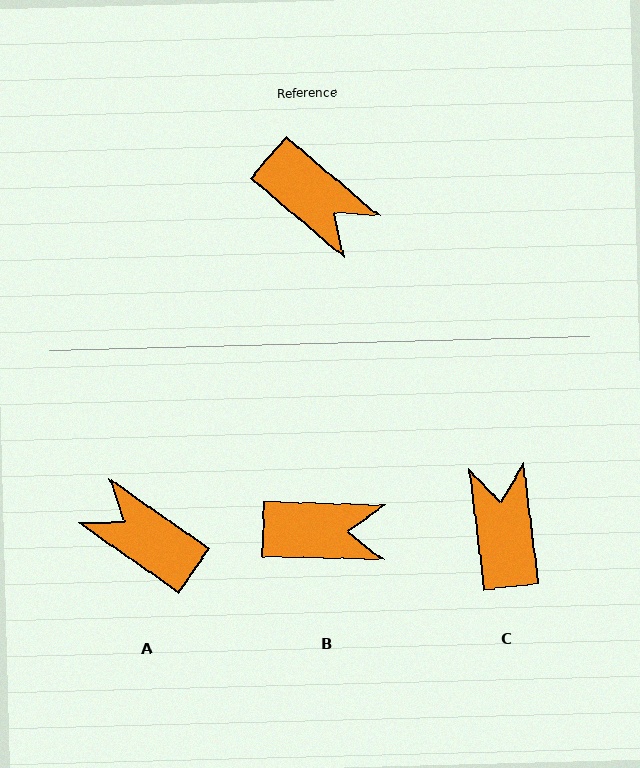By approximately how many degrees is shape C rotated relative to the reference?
Approximately 137 degrees counter-clockwise.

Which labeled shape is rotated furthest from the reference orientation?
A, about 174 degrees away.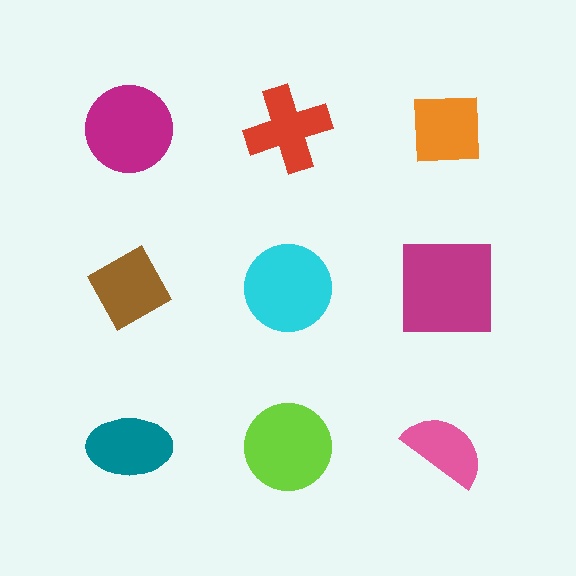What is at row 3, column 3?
A pink semicircle.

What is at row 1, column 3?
An orange square.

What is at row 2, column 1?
A brown diamond.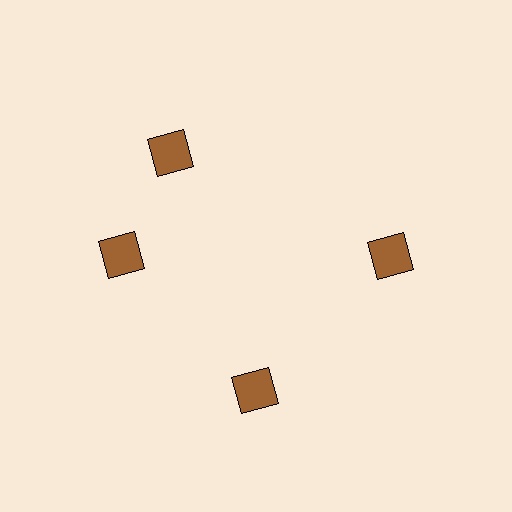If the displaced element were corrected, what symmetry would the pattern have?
It would have 4-fold rotational symmetry — the pattern would map onto itself every 90 degrees.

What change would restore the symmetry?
The symmetry would be restored by rotating it back into even spacing with its neighbors so that all 4 squares sit at equal angles and equal distance from the center.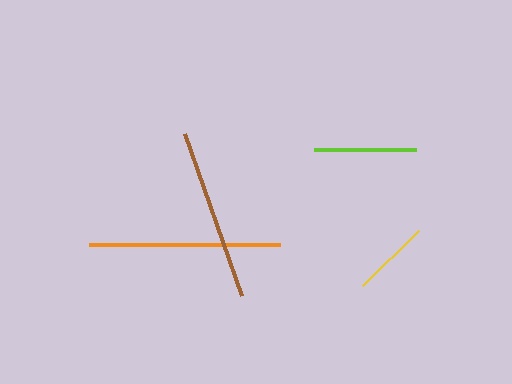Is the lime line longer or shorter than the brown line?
The brown line is longer than the lime line.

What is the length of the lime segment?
The lime segment is approximately 101 pixels long.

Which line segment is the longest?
The orange line is the longest at approximately 190 pixels.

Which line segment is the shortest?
The yellow line is the shortest at approximately 78 pixels.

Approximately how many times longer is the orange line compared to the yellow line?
The orange line is approximately 2.4 times the length of the yellow line.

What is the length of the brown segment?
The brown segment is approximately 172 pixels long.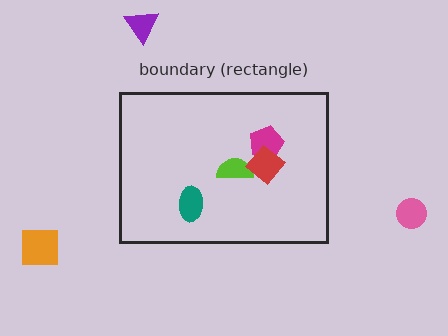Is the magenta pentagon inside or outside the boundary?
Inside.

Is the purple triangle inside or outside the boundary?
Outside.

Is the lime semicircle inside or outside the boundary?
Inside.